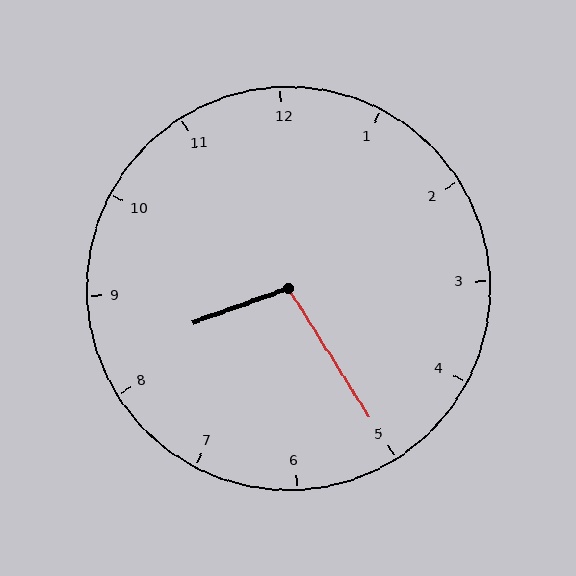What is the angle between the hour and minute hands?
Approximately 102 degrees.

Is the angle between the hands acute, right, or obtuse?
It is obtuse.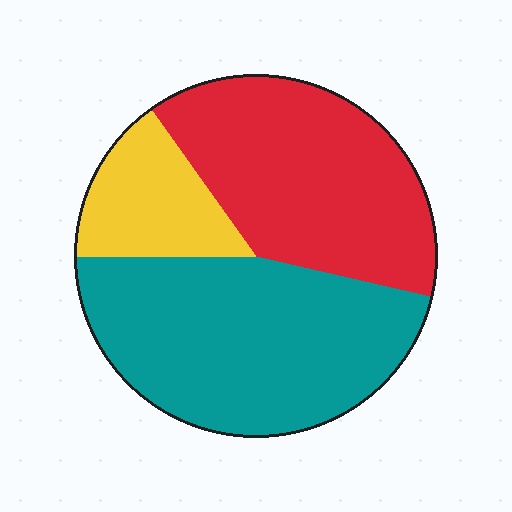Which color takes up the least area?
Yellow, at roughly 15%.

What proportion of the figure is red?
Red covers around 40% of the figure.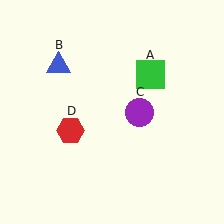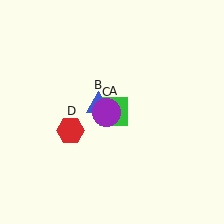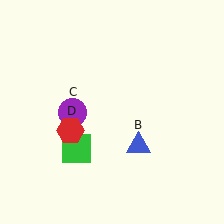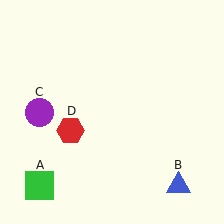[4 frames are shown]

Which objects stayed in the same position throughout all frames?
Red hexagon (object D) remained stationary.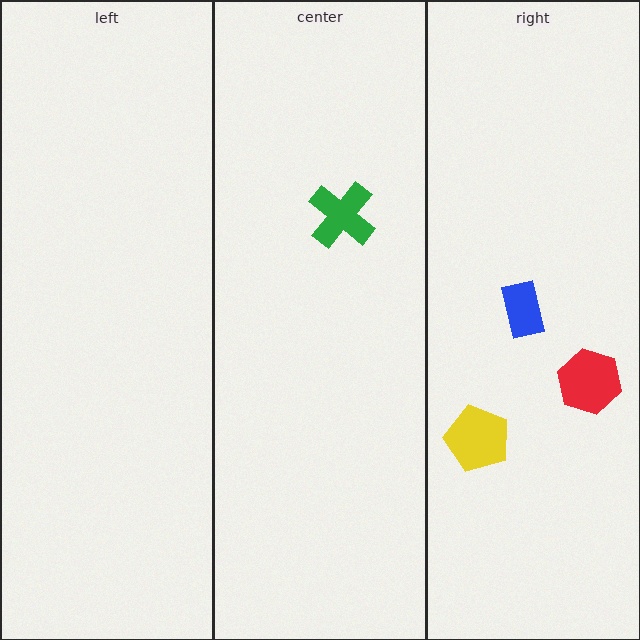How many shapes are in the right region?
3.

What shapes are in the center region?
The green cross.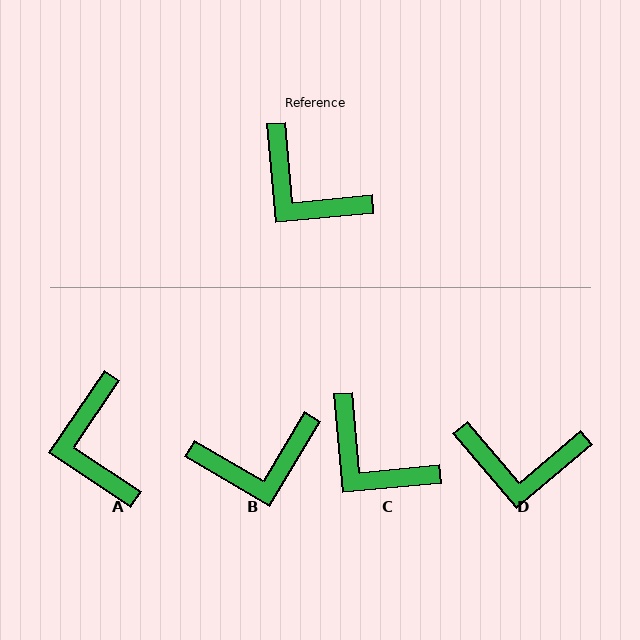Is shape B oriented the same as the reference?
No, it is off by about 54 degrees.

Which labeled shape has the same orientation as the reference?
C.